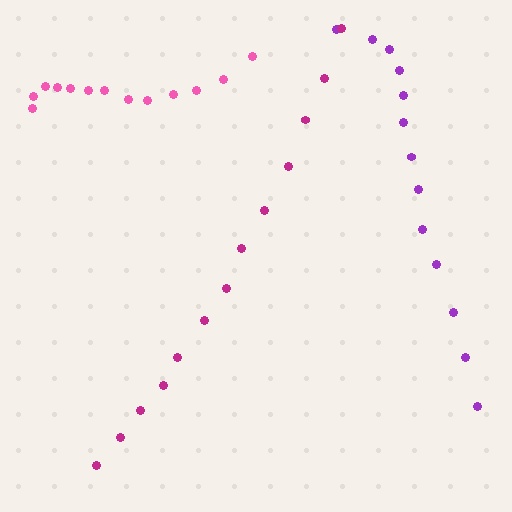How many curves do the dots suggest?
There are 3 distinct paths.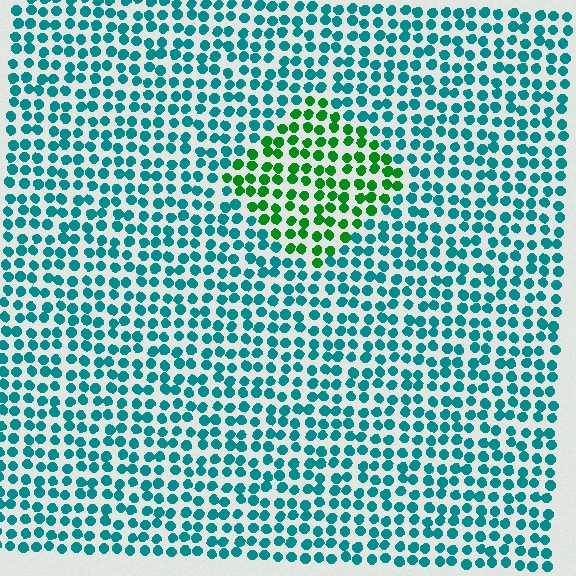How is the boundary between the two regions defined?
The boundary is defined purely by a slight shift in hue (about 51 degrees). Spacing, size, and orientation are identical on both sides.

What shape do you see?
I see a diamond.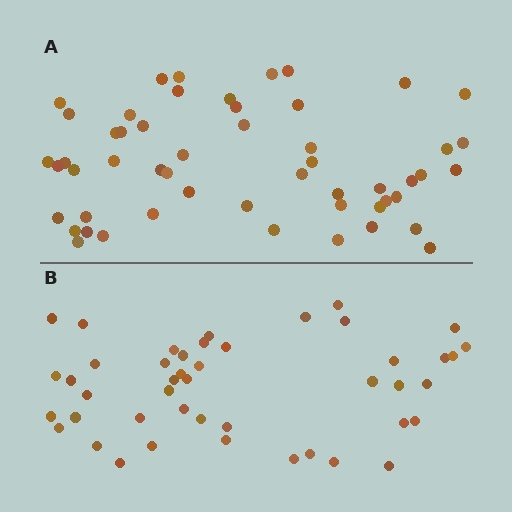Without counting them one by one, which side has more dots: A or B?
Region A (the top region) has more dots.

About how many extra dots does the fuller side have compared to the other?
Region A has roughly 8 or so more dots than region B.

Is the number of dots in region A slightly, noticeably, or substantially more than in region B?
Region A has only slightly more — the two regions are fairly close. The ratio is roughly 1.2 to 1.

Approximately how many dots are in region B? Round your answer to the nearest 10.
About 40 dots. (The exact count is 45, which rounds to 40.)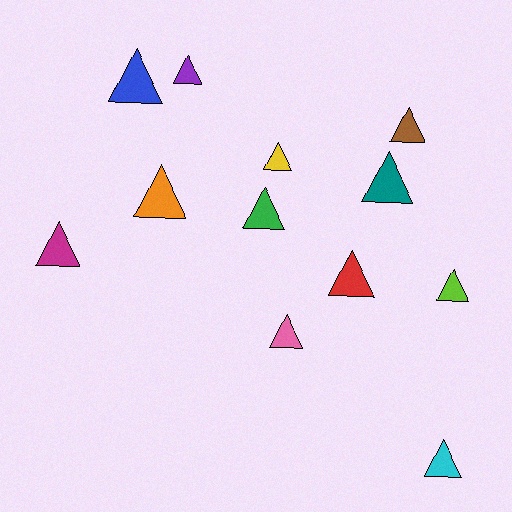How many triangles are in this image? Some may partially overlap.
There are 12 triangles.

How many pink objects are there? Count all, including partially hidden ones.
There is 1 pink object.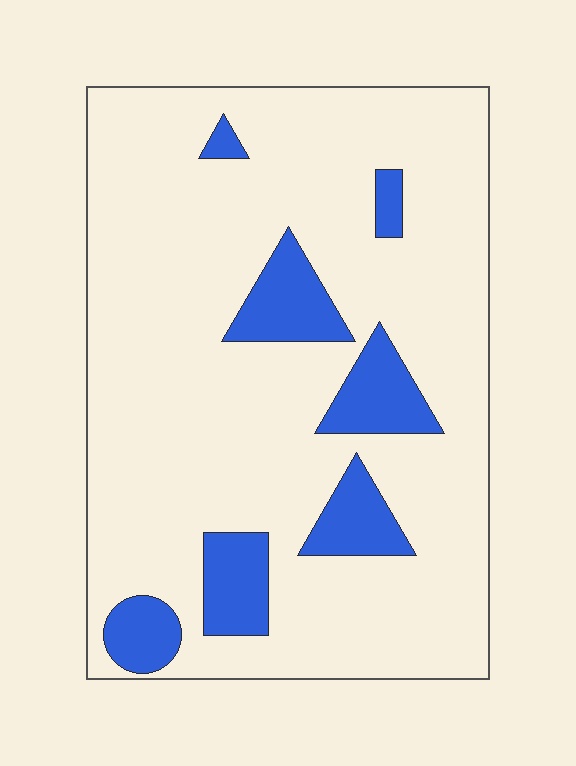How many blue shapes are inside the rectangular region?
7.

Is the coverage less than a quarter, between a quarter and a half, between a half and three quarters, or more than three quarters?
Less than a quarter.